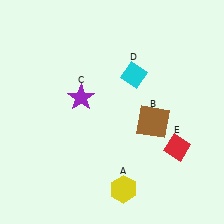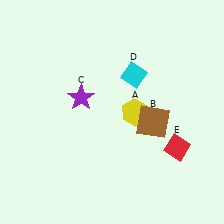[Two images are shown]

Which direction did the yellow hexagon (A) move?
The yellow hexagon (A) moved up.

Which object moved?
The yellow hexagon (A) moved up.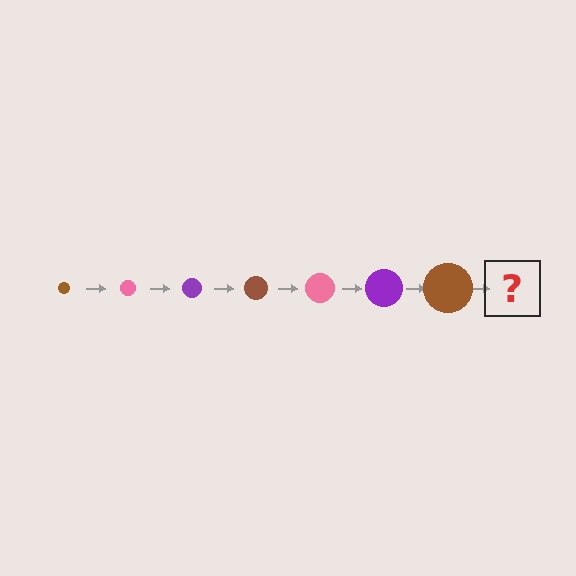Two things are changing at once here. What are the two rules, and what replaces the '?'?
The two rules are that the circle grows larger each step and the color cycles through brown, pink, and purple. The '?' should be a pink circle, larger than the previous one.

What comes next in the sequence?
The next element should be a pink circle, larger than the previous one.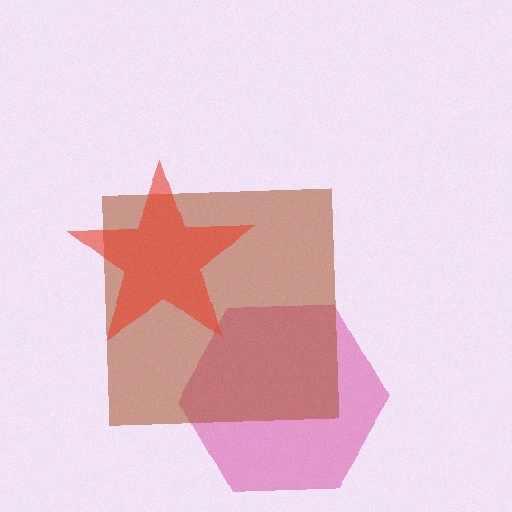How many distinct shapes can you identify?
There are 3 distinct shapes: a pink hexagon, a brown square, a red star.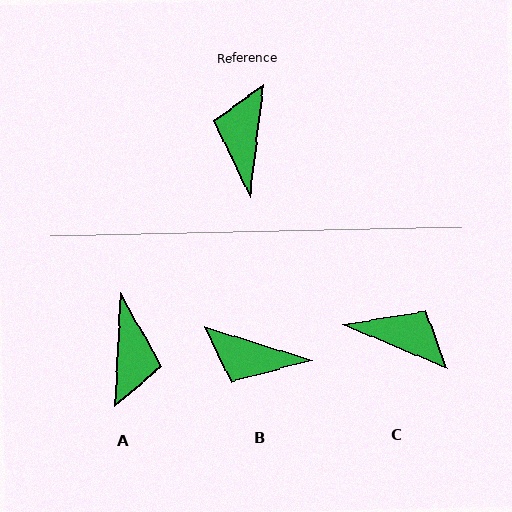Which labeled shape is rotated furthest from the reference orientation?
A, about 176 degrees away.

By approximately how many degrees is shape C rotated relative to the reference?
Approximately 106 degrees clockwise.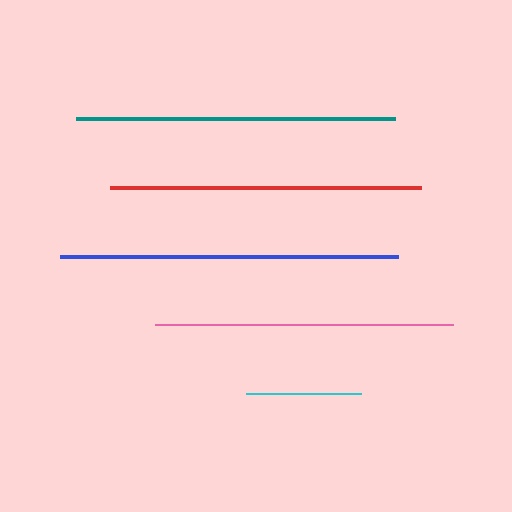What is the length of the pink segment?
The pink segment is approximately 298 pixels long.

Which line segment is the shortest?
The cyan line is the shortest at approximately 115 pixels.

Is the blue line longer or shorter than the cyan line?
The blue line is longer than the cyan line.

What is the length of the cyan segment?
The cyan segment is approximately 115 pixels long.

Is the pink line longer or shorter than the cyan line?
The pink line is longer than the cyan line.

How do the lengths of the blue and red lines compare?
The blue and red lines are approximately the same length.